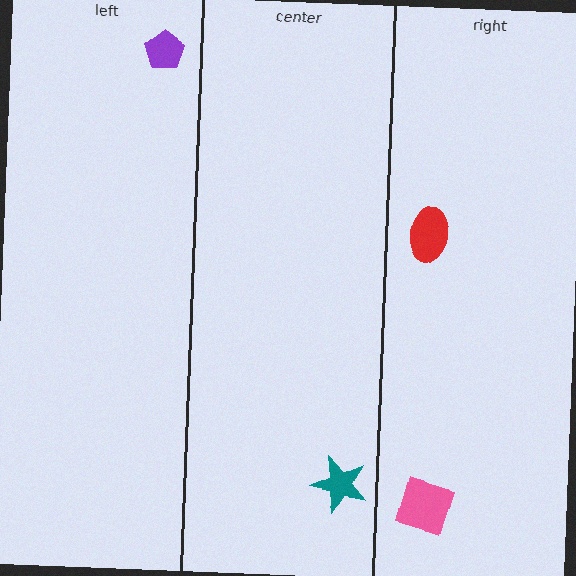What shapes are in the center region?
The teal star.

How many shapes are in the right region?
2.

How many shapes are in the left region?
1.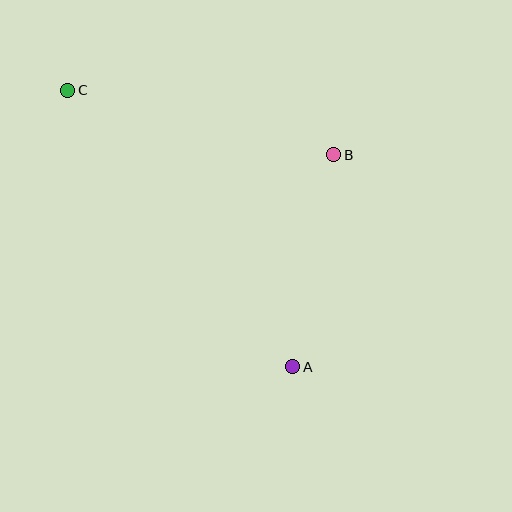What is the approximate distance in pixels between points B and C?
The distance between B and C is approximately 274 pixels.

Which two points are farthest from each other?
Points A and C are farthest from each other.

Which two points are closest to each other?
Points A and B are closest to each other.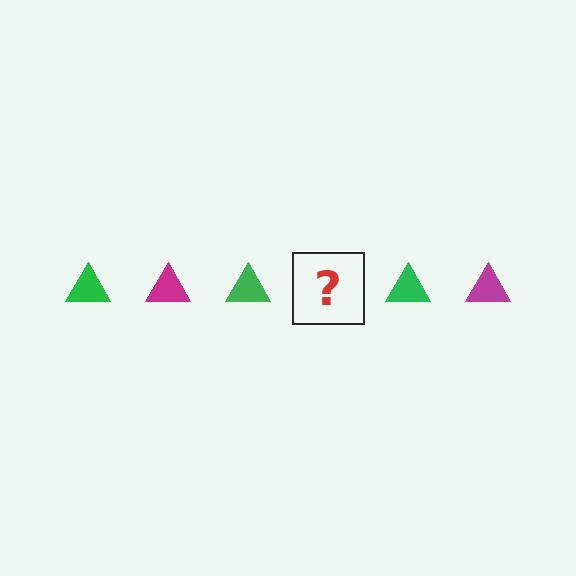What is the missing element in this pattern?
The missing element is a magenta triangle.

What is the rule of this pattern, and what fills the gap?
The rule is that the pattern cycles through green, magenta triangles. The gap should be filled with a magenta triangle.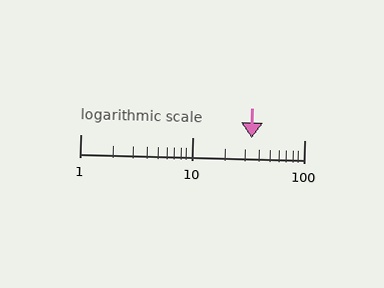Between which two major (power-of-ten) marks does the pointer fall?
The pointer is between 10 and 100.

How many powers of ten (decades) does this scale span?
The scale spans 2 decades, from 1 to 100.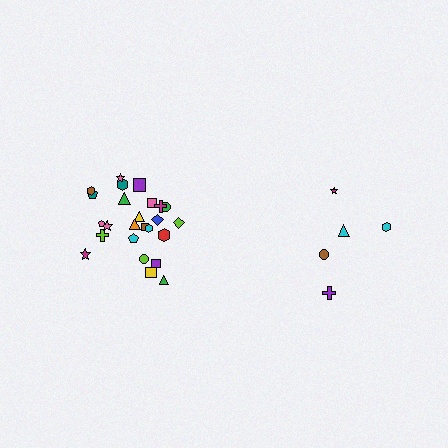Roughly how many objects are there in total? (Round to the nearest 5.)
Roughly 30 objects in total.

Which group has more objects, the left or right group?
The left group.